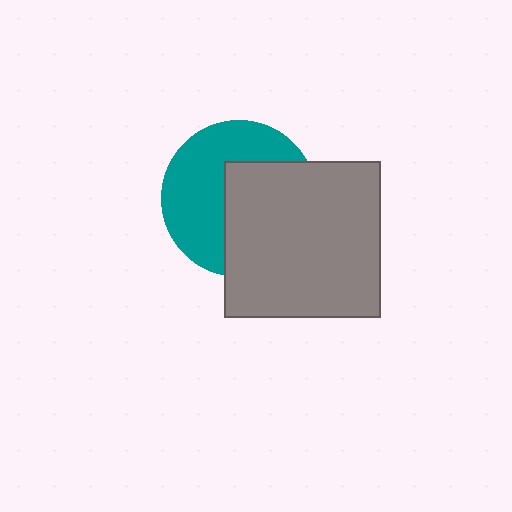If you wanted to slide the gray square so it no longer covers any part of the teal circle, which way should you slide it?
Slide it right — that is the most direct way to separate the two shapes.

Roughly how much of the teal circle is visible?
About half of it is visible (roughly 51%).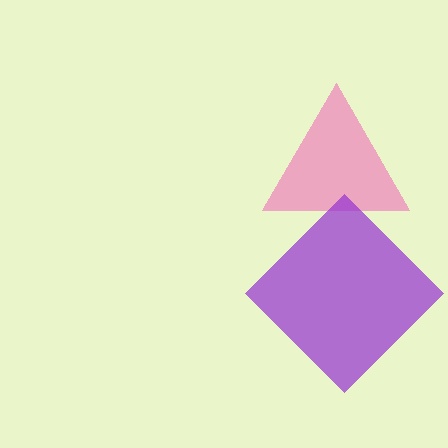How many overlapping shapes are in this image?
There are 2 overlapping shapes in the image.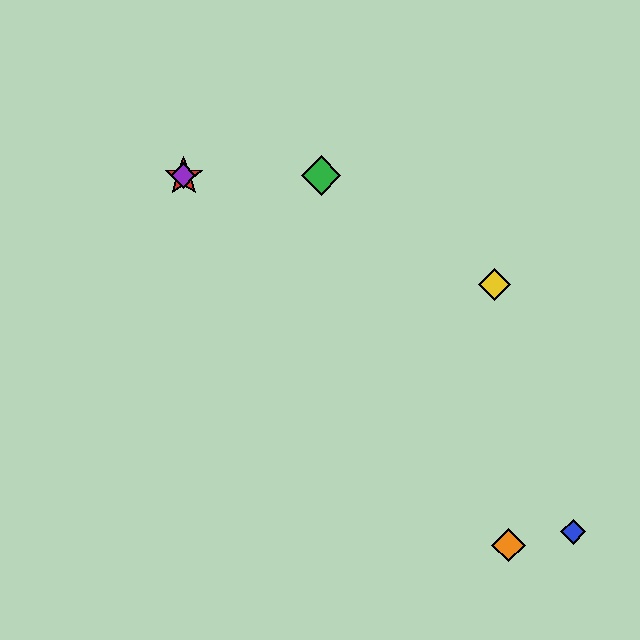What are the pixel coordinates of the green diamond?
The green diamond is at (321, 175).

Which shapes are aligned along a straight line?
The red star, the purple diamond, the orange diamond are aligned along a straight line.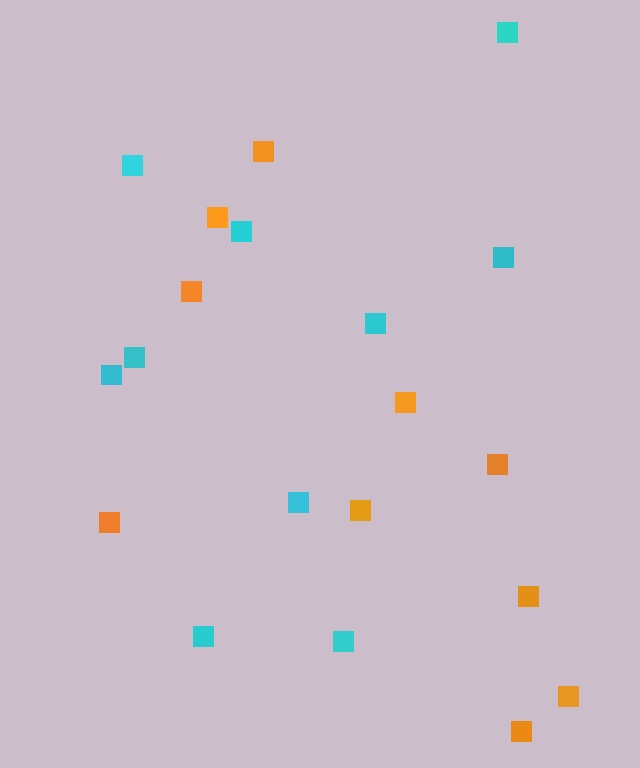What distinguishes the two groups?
There are 2 groups: one group of orange squares (10) and one group of cyan squares (10).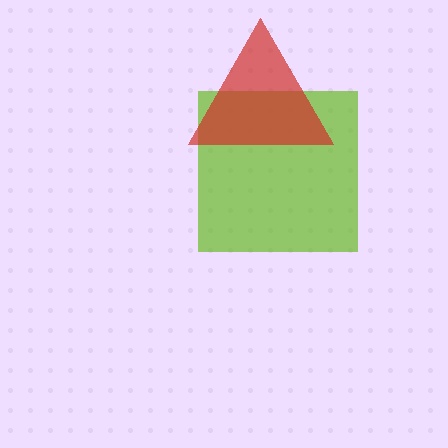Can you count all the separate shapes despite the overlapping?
Yes, there are 2 separate shapes.